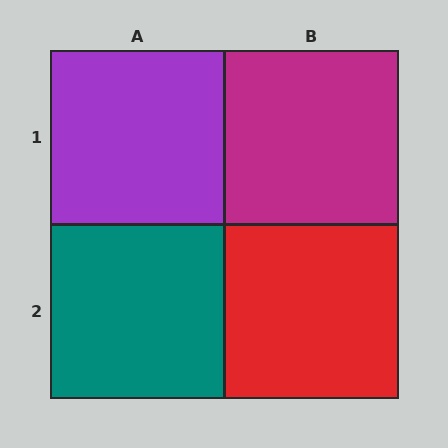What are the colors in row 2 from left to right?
Teal, red.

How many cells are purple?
1 cell is purple.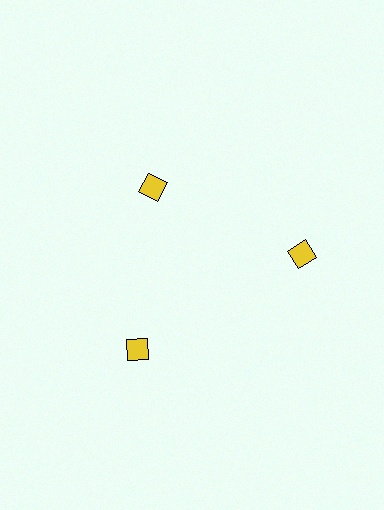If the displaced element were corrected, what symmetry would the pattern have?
It would have 3-fold rotational symmetry — the pattern would map onto itself every 120 degrees.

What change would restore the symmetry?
The symmetry would be restored by moving it outward, back onto the ring so that all 3 diamonds sit at equal angles and equal distance from the center.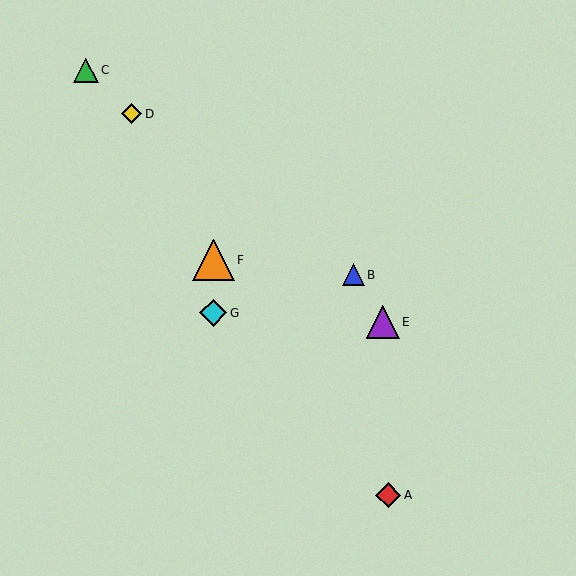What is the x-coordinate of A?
Object A is at x≈388.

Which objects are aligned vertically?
Objects F, G are aligned vertically.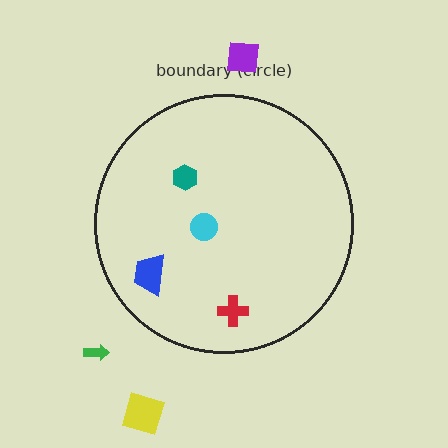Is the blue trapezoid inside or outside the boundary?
Inside.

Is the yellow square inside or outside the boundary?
Outside.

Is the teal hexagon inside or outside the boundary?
Inside.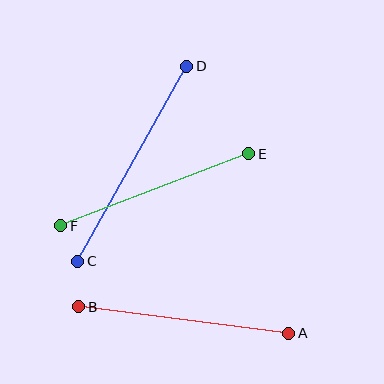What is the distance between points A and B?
The distance is approximately 211 pixels.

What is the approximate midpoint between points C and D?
The midpoint is at approximately (132, 164) pixels.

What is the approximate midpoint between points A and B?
The midpoint is at approximately (184, 320) pixels.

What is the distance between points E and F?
The distance is approximately 201 pixels.